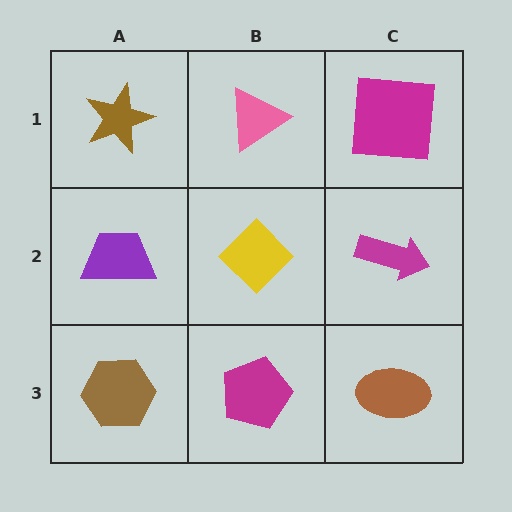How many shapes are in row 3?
3 shapes.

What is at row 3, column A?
A brown hexagon.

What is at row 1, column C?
A magenta square.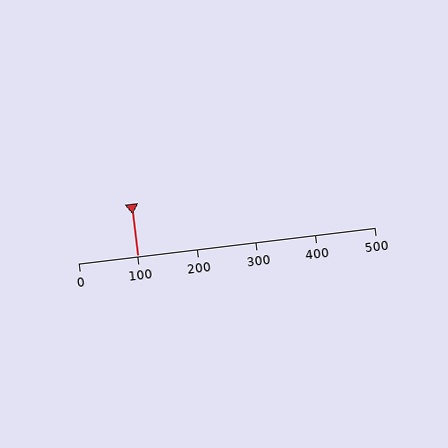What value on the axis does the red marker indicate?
The marker indicates approximately 100.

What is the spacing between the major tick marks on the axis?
The major ticks are spaced 100 apart.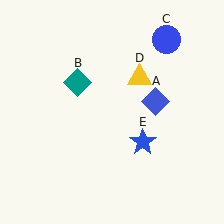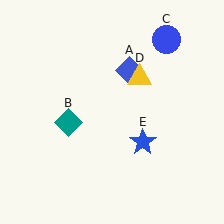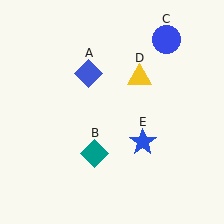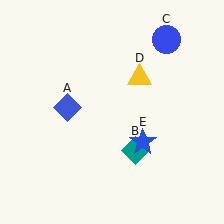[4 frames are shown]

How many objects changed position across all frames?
2 objects changed position: blue diamond (object A), teal diamond (object B).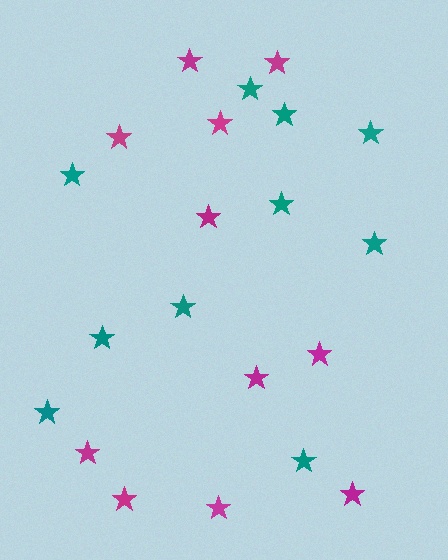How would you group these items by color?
There are 2 groups: one group of magenta stars (11) and one group of teal stars (10).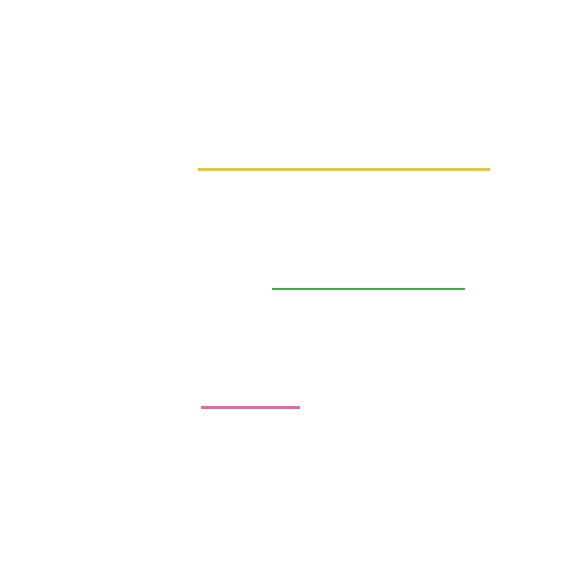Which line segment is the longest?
The yellow line is the longest at approximately 290 pixels.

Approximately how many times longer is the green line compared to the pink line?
The green line is approximately 1.9 times the length of the pink line.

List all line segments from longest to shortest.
From longest to shortest: yellow, green, pink.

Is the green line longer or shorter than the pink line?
The green line is longer than the pink line.